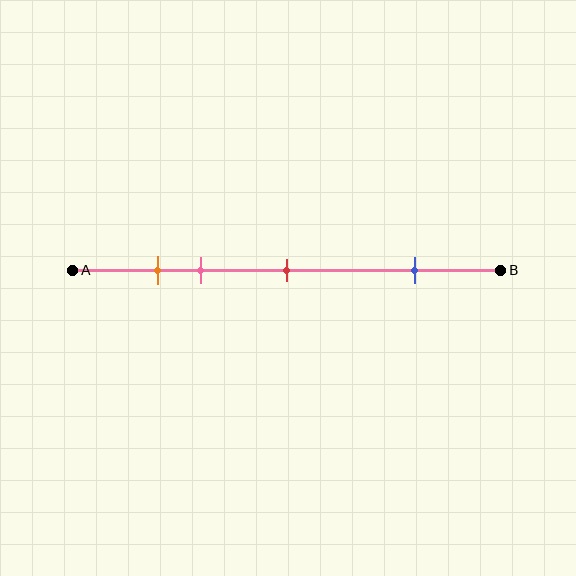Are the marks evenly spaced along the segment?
No, the marks are not evenly spaced.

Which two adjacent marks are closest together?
The orange and pink marks are the closest adjacent pair.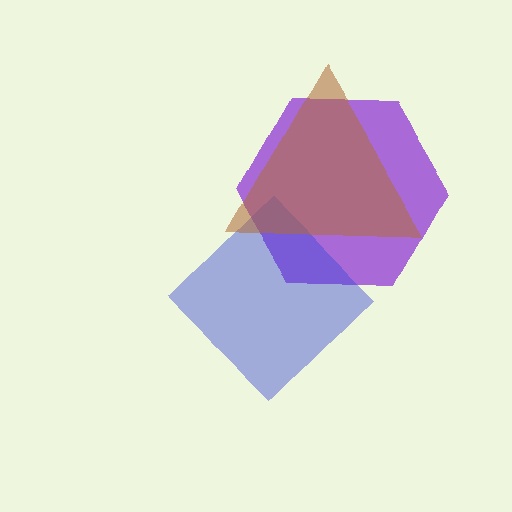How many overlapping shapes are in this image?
There are 3 overlapping shapes in the image.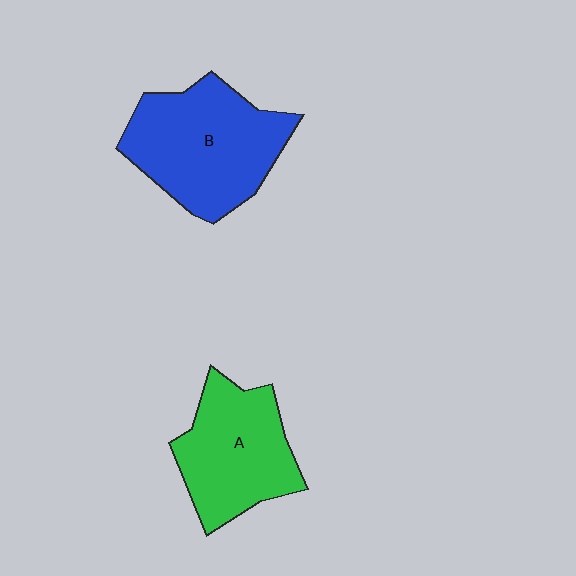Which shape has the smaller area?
Shape A (green).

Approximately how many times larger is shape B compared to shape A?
Approximately 1.2 times.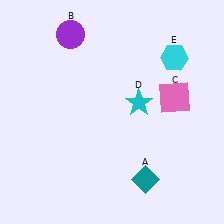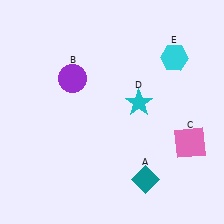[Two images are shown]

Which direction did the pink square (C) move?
The pink square (C) moved down.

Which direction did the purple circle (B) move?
The purple circle (B) moved down.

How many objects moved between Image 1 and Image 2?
2 objects moved between the two images.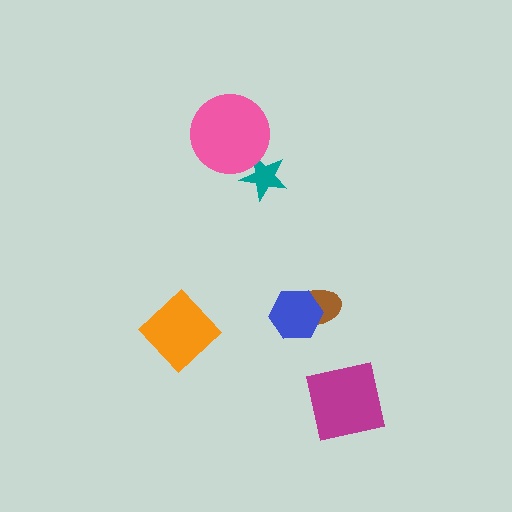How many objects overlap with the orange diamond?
0 objects overlap with the orange diamond.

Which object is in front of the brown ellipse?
The blue hexagon is in front of the brown ellipse.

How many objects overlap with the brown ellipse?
1 object overlaps with the brown ellipse.